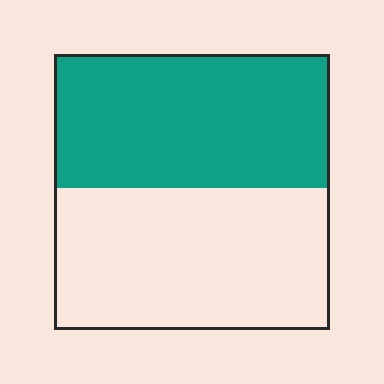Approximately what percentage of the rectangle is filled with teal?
Approximately 50%.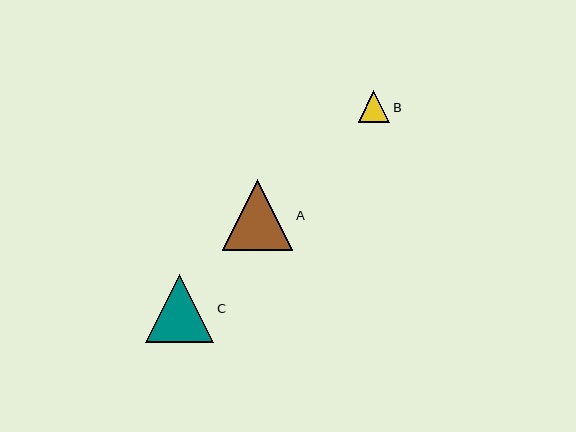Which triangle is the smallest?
Triangle B is the smallest with a size of approximately 32 pixels.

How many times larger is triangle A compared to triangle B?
Triangle A is approximately 2.2 times the size of triangle B.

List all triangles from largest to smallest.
From largest to smallest: A, C, B.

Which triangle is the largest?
Triangle A is the largest with a size of approximately 70 pixels.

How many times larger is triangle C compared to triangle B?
Triangle C is approximately 2.1 times the size of triangle B.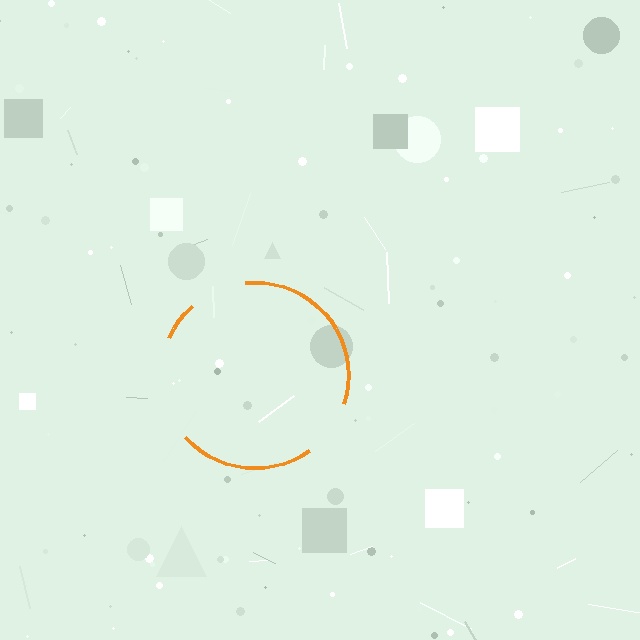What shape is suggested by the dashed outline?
The dashed outline suggests a circle.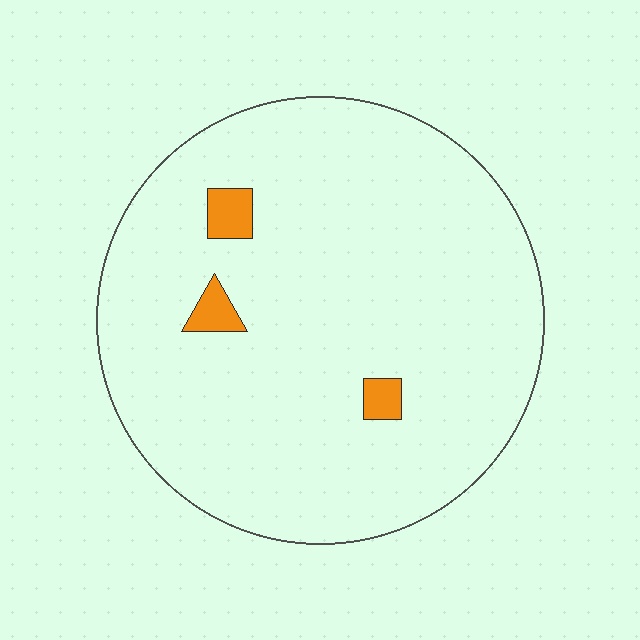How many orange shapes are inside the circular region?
3.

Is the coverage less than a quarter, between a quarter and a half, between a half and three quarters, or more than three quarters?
Less than a quarter.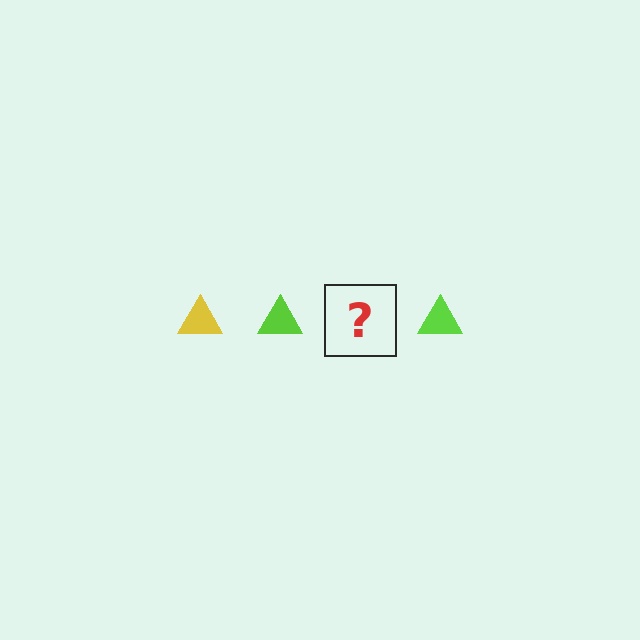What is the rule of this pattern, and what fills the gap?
The rule is that the pattern cycles through yellow, lime triangles. The gap should be filled with a yellow triangle.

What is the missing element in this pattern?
The missing element is a yellow triangle.